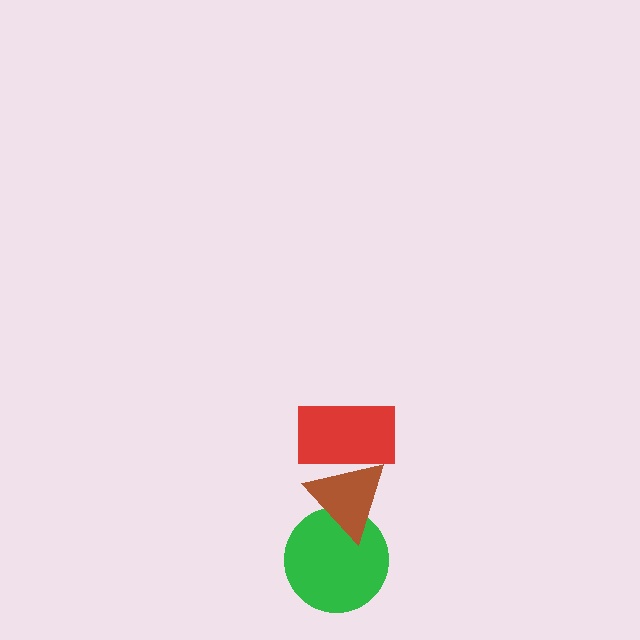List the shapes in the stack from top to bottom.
From top to bottom: the red rectangle, the brown triangle, the green circle.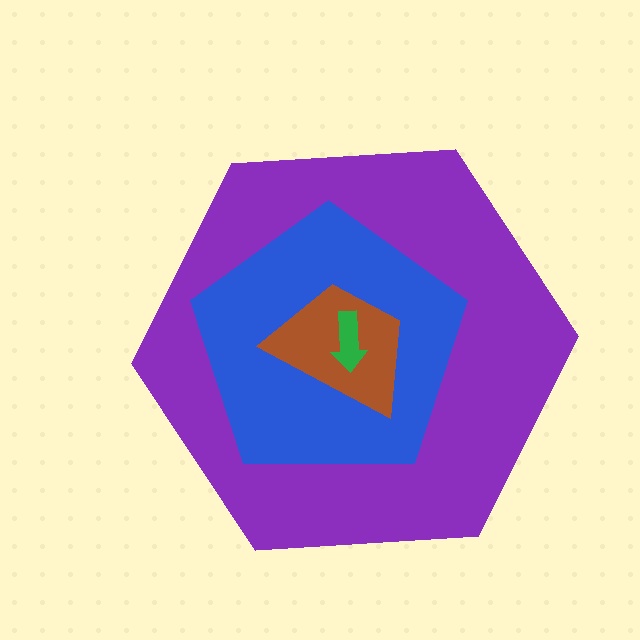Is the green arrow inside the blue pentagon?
Yes.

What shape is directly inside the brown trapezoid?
The green arrow.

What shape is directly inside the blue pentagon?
The brown trapezoid.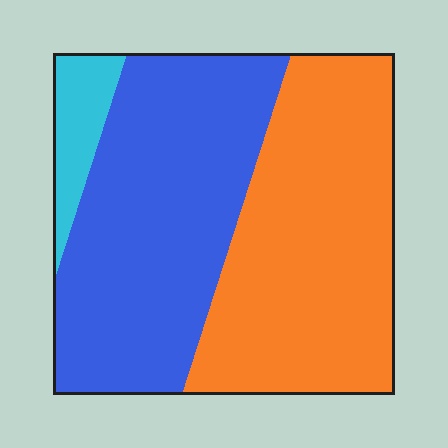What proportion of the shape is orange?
Orange covers roughly 45% of the shape.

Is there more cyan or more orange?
Orange.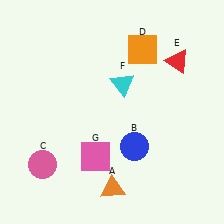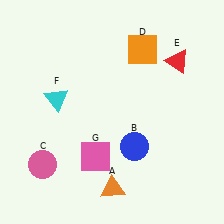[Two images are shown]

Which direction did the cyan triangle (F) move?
The cyan triangle (F) moved left.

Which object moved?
The cyan triangle (F) moved left.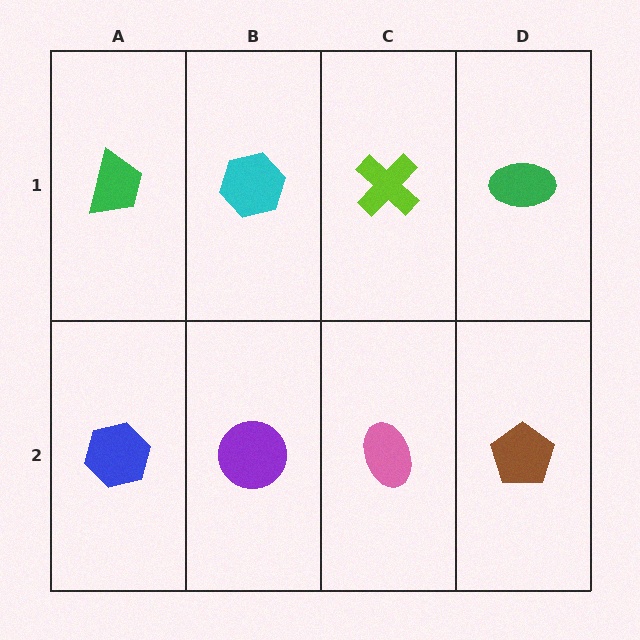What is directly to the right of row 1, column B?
A lime cross.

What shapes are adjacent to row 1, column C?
A pink ellipse (row 2, column C), a cyan hexagon (row 1, column B), a green ellipse (row 1, column D).